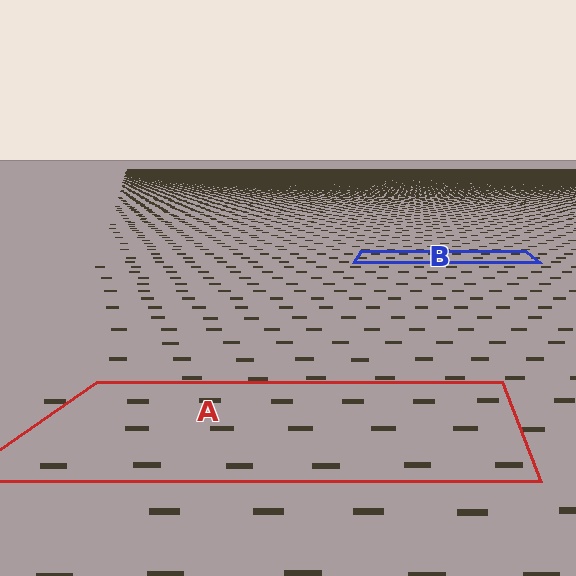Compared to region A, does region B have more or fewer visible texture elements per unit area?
Region B has more texture elements per unit area — they are packed more densely because it is farther away.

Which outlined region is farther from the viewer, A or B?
Region B is farther from the viewer — the texture elements inside it appear smaller and more densely packed.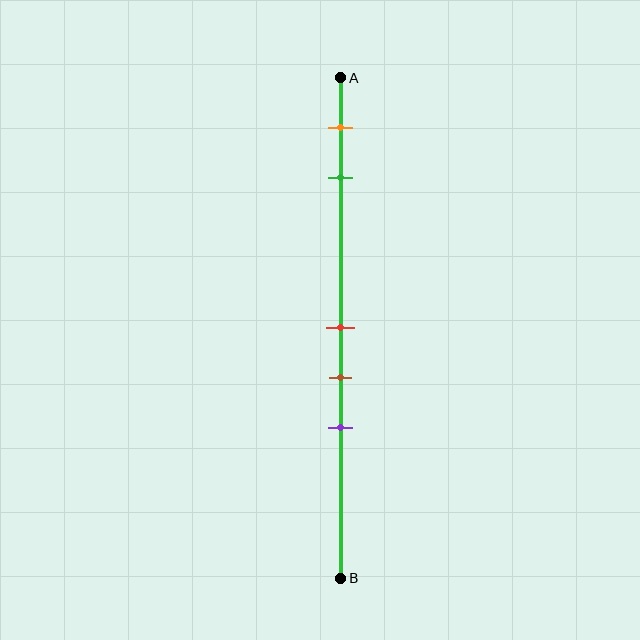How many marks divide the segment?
There are 5 marks dividing the segment.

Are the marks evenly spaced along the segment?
No, the marks are not evenly spaced.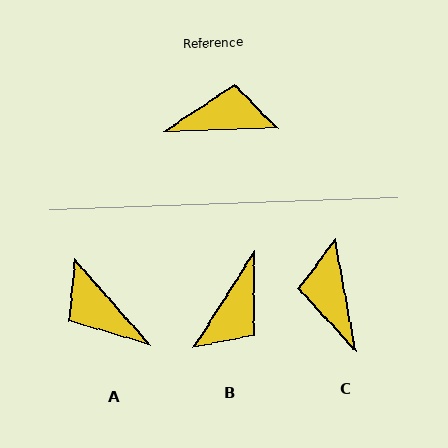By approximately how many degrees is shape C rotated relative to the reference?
Approximately 99 degrees counter-clockwise.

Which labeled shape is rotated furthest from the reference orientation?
A, about 129 degrees away.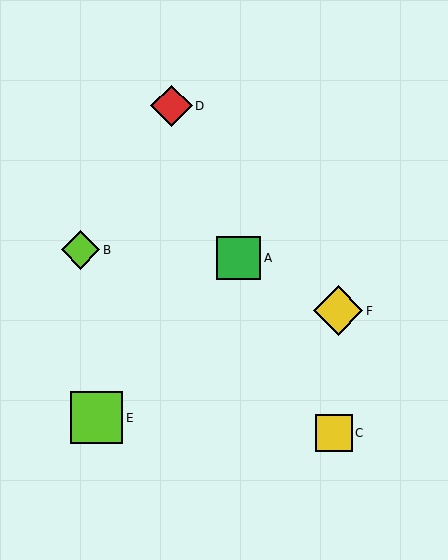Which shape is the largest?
The lime square (labeled E) is the largest.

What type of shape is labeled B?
Shape B is a lime diamond.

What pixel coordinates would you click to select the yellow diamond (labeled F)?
Click at (338, 311) to select the yellow diamond F.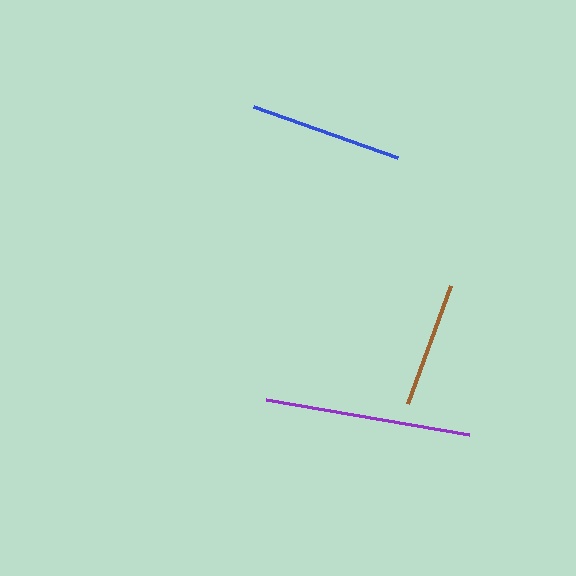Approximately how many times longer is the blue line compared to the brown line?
The blue line is approximately 1.2 times the length of the brown line.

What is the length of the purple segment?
The purple segment is approximately 205 pixels long.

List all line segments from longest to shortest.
From longest to shortest: purple, blue, brown.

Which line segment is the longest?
The purple line is the longest at approximately 205 pixels.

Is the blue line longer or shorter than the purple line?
The purple line is longer than the blue line.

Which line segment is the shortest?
The brown line is the shortest at approximately 125 pixels.